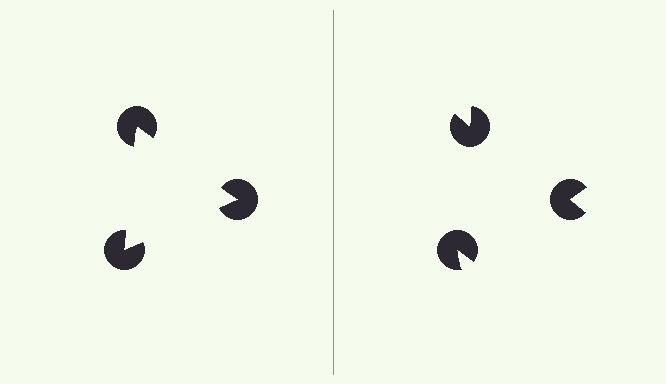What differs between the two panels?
The pac-man discs are positioned identically on both sides; only the wedge orientations differ. On the left they align to a triangle; on the right they are misaligned.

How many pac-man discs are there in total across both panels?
6 — 3 on each side.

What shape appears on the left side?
An illusory triangle.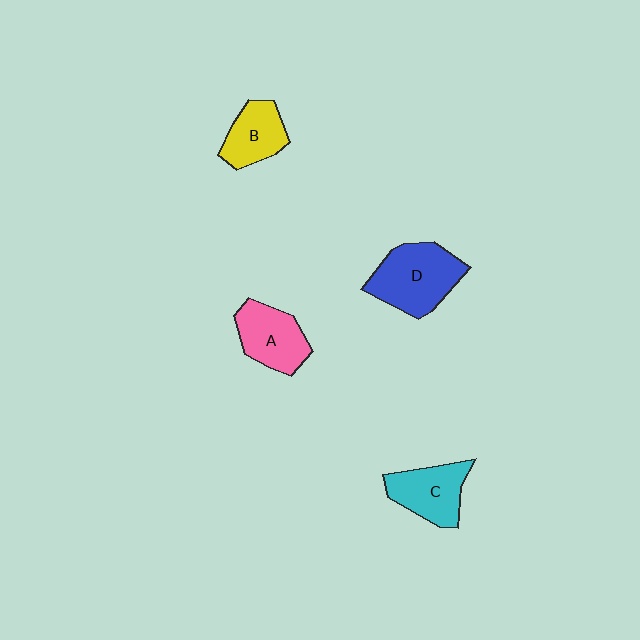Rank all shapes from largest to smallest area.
From largest to smallest: D (blue), C (cyan), A (pink), B (yellow).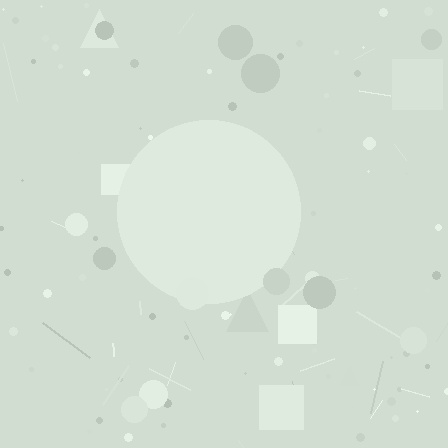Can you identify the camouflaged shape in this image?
The camouflaged shape is a circle.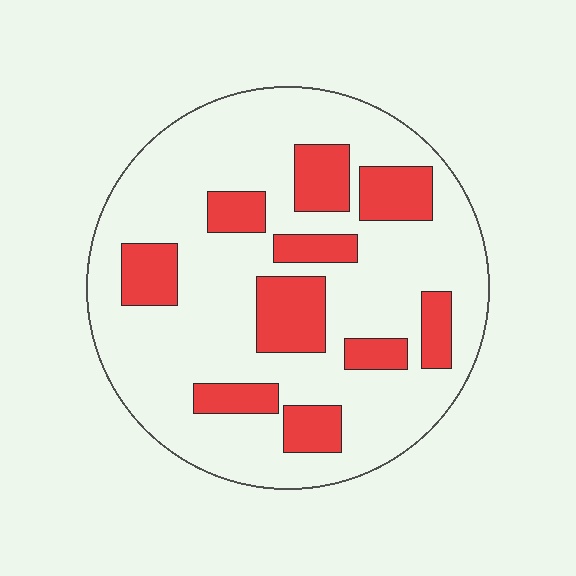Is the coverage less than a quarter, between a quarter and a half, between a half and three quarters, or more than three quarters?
Less than a quarter.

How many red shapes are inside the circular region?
10.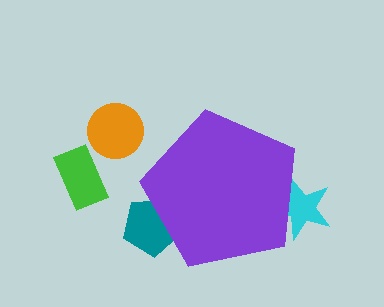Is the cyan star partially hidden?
Yes, the cyan star is partially hidden behind the purple pentagon.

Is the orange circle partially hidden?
No, the orange circle is fully visible.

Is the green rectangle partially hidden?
No, the green rectangle is fully visible.